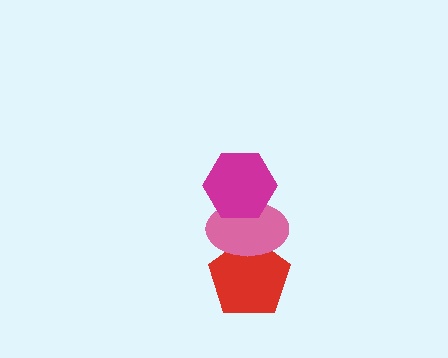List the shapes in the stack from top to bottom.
From top to bottom: the magenta hexagon, the pink ellipse, the red pentagon.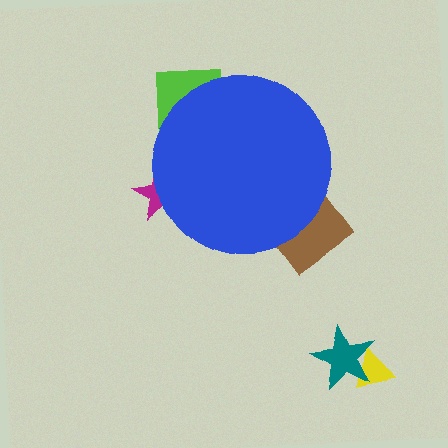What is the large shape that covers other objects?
A blue circle.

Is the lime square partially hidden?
Yes, the lime square is partially hidden behind the blue circle.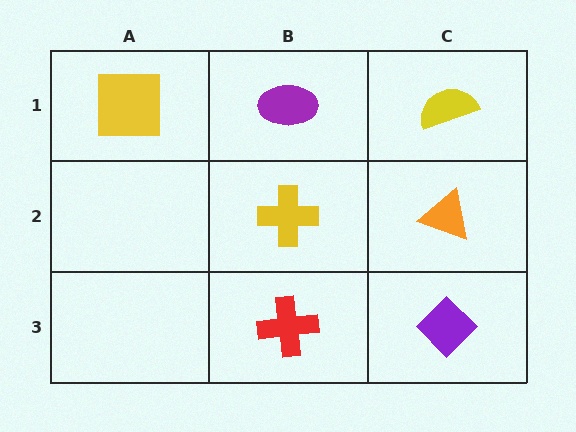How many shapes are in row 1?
3 shapes.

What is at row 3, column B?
A red cross.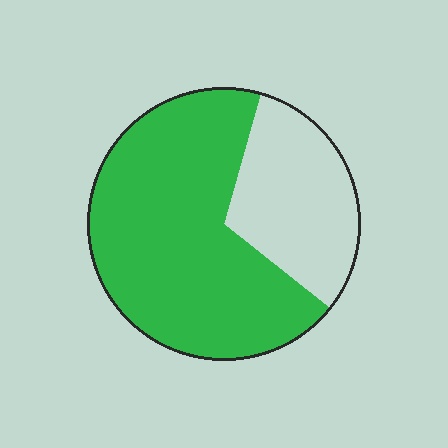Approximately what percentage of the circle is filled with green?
Approximately 70%.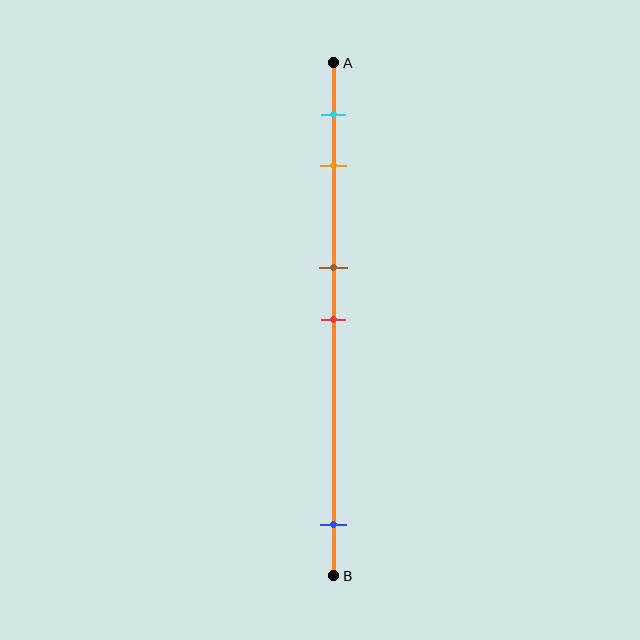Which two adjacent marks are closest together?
The brown and red marks are the closest adjacent pair.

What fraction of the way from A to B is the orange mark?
The orange mark is approximately 20% (0.2) of the way from A to B.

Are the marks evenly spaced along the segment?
No, the marks are not evenly spaced.